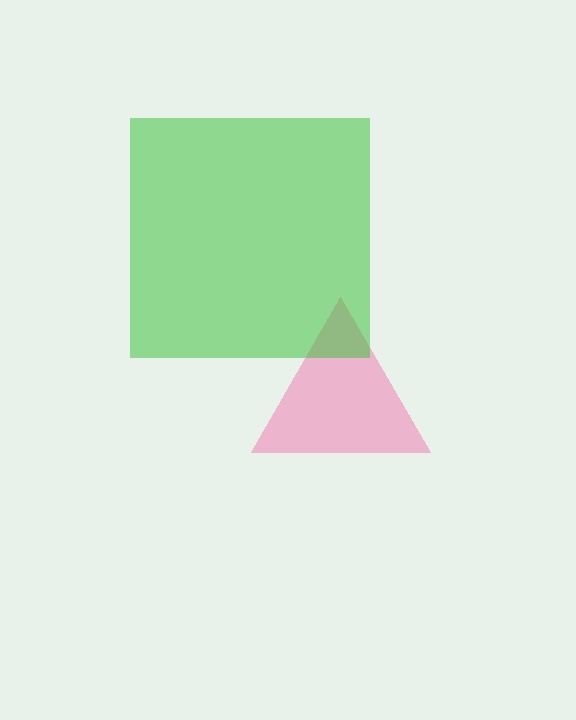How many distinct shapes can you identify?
There are 2 distinct shapes: a pink triangle, a green square.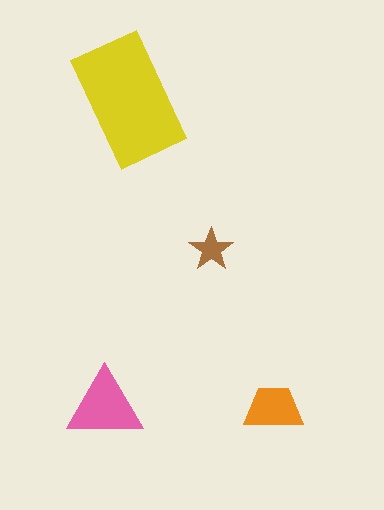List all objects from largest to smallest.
The yellow rectangle, the pink triangle, the orange trapezoid, the brown star.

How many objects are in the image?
There are 4 objects in the image.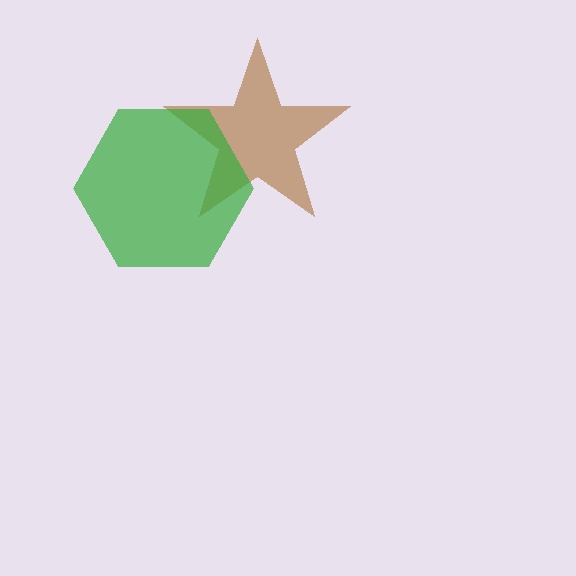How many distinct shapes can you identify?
There are 2 distinct shapes: a brown star, a green hexagon.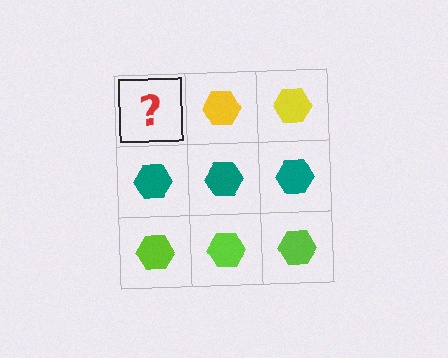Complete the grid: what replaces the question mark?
The question mark should be replaced with a yellow hexagon.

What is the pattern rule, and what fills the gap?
The rule is that each row has a consistent color. The gap should be filled with a yellow hexagon.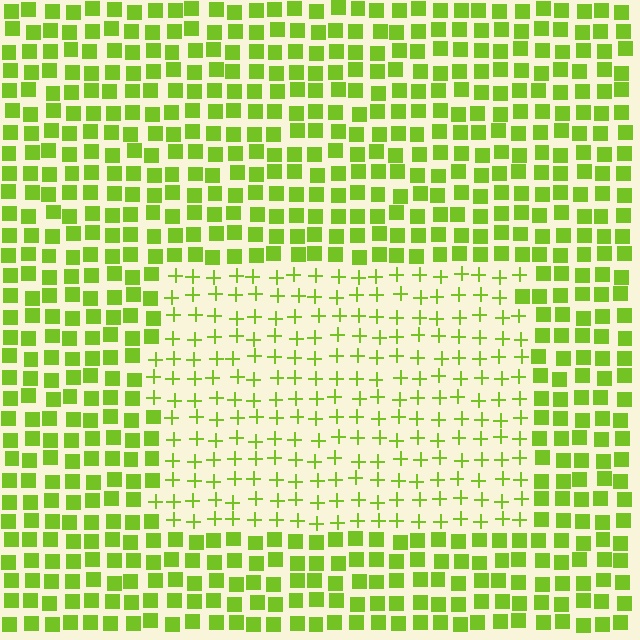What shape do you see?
I see a rectangle.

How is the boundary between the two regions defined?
The boundary is defined by a change in element shape: plus signs inside vs. squares outside. All elements share the same color and spacing.